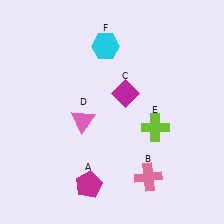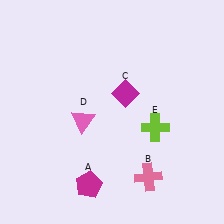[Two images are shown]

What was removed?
The cyan hexagon (F) was removed in Image 2.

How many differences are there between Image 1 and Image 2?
There is 1 difference between the two images.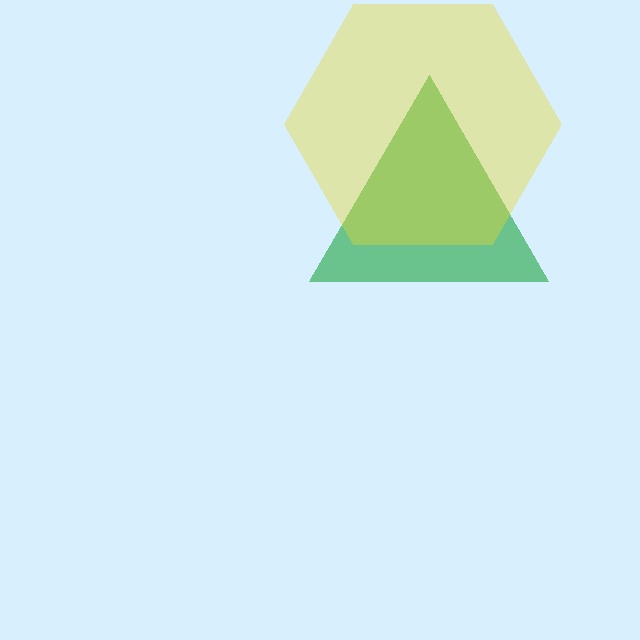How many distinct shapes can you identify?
There are 2 distinct shapes: a green triangle, a yellow hexagon.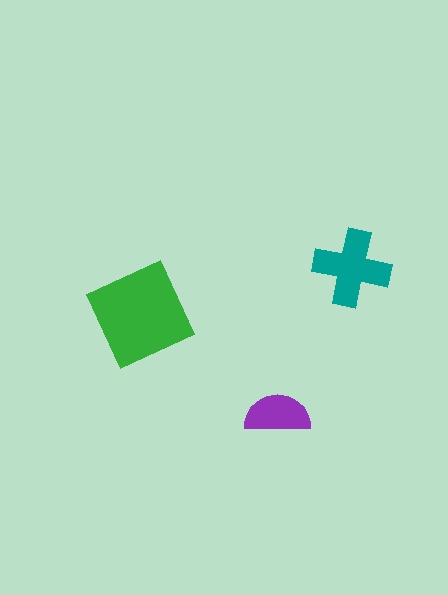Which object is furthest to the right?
The teal cross is rightmost.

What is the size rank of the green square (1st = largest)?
1st.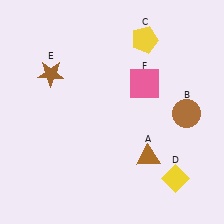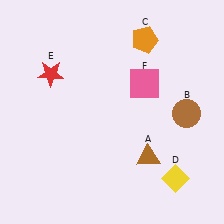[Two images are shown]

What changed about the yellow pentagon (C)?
In Image 1, C is yellow. In Image 2, it changed to orange.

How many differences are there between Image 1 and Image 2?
There are 2 differences between the two images.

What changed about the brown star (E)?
In Image 1, E is brown. In Image 2, it changed to red.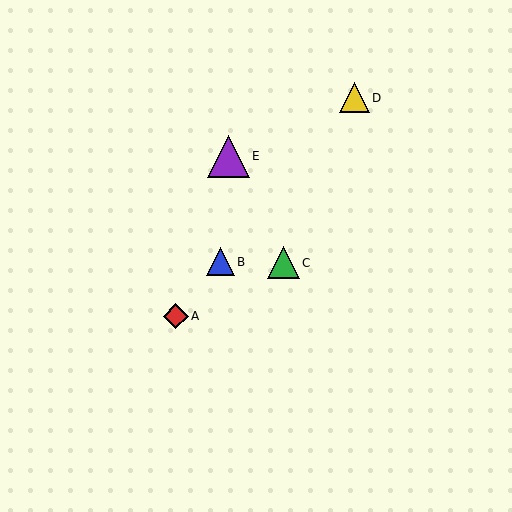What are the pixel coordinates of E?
Object E is at (228, 156).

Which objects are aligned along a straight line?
Objects A, B, D are aligned along a straight line.